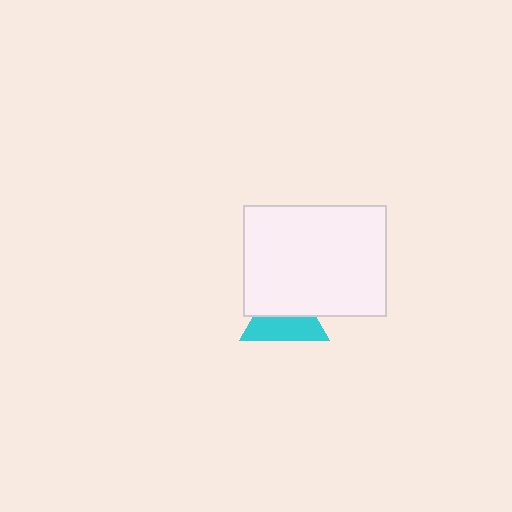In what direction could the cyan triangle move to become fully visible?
The cyan triangle could move down. That would shift it out from behind the white rectangle entirely.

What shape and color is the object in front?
The object in front is a white rectangle.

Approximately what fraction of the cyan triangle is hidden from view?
Roughly 49% of the cyan triangle is hidden behind the white rectangle.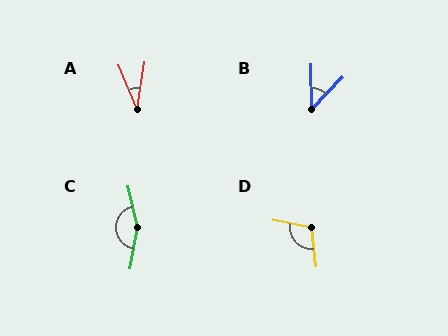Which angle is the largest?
C, at approximately 156 degrees.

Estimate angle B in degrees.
Approximately 45 degrees.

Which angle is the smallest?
A, at approximately 31 degrees.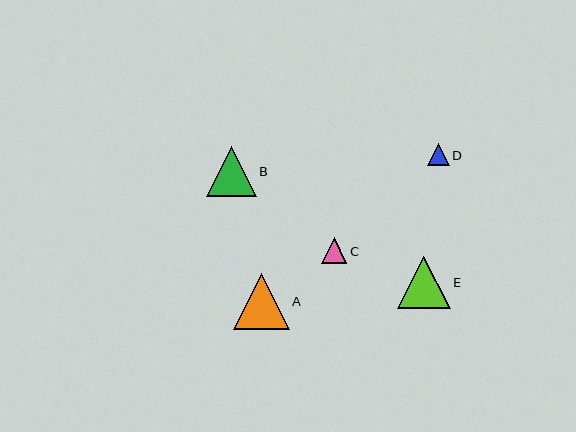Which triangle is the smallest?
Triangle D is the smallest with a size of approximately 21 pixels.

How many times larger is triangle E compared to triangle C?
Triangle E is approximately 2.1 times the size of triangle C.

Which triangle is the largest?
Triangle A is the largest with a size of approximately 56 pixels.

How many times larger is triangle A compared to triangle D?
Triangle A is approximately 2.6 times the size of triangle D.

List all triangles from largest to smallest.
From largest to smallest: A, E, B, C, D.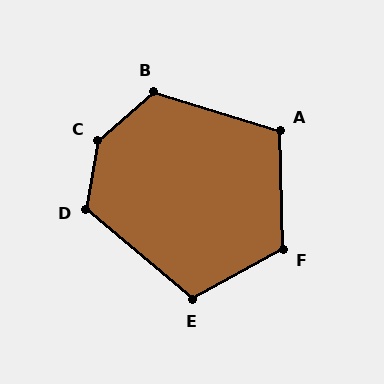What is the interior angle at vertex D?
Approximately 121 degrees (obtuse).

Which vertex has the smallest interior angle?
A, at approximately 108 degrees.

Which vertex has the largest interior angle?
C, at approximately 141 degrees.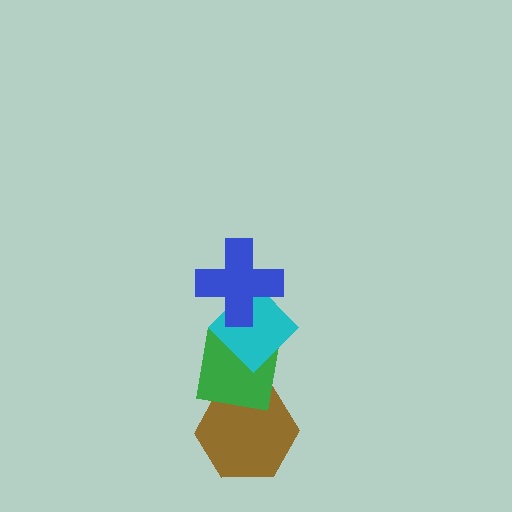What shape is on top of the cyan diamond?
The blue cross is on top of the cyan diamond.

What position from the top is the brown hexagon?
The brown hexagon is 4th from the top.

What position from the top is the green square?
The green square is 3rd from the top.